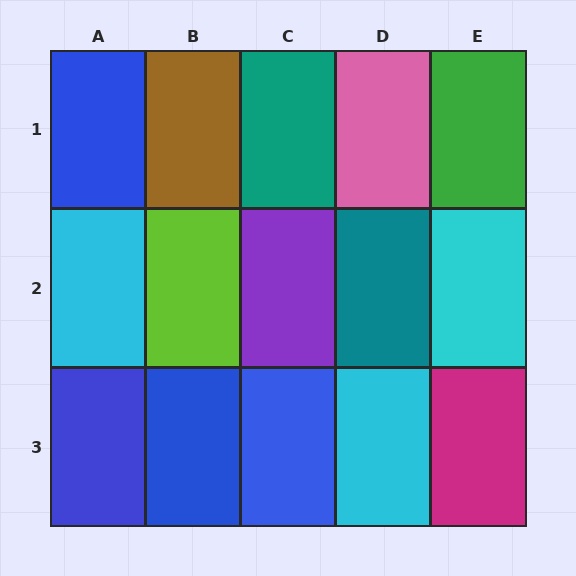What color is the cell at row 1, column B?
Brown.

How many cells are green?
1 cell is green.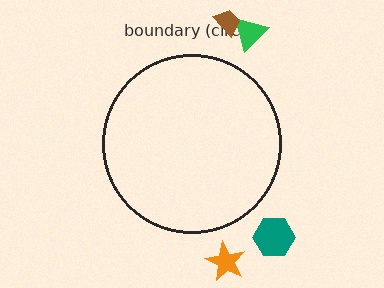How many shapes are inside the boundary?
0 inside, 4 outside.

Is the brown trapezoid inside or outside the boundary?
Outside.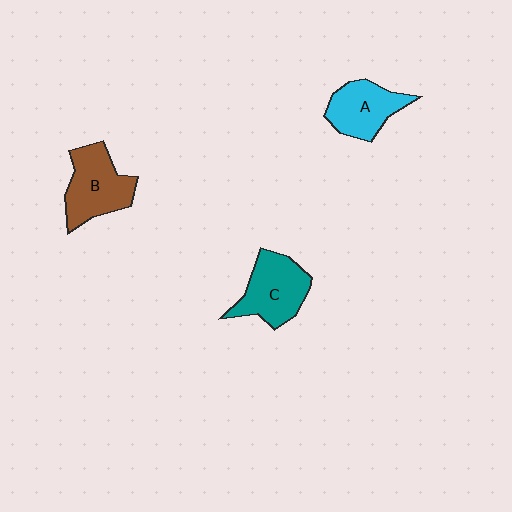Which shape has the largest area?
Shape B (brown).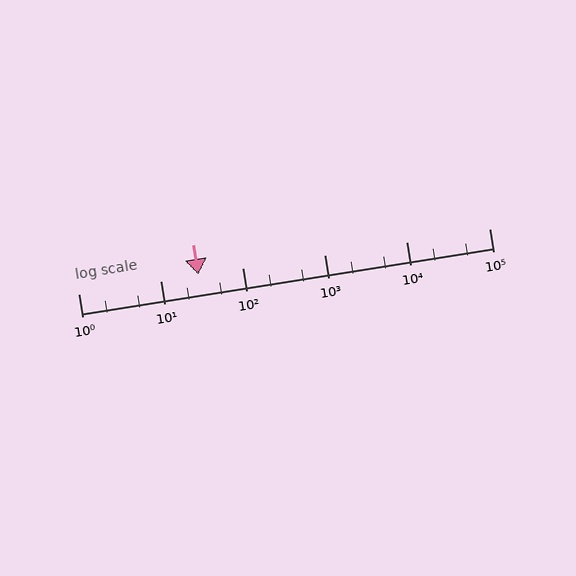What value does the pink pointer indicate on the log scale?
The pointer indicates approximately 29.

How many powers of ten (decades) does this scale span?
The scale spans 5 decades, from 1 to 100000.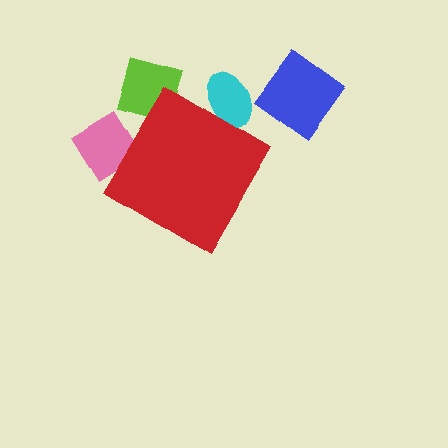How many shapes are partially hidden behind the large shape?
3 shapes are partially hidden.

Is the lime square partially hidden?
Yes, the lime square is partially hidden behind the red diamond.